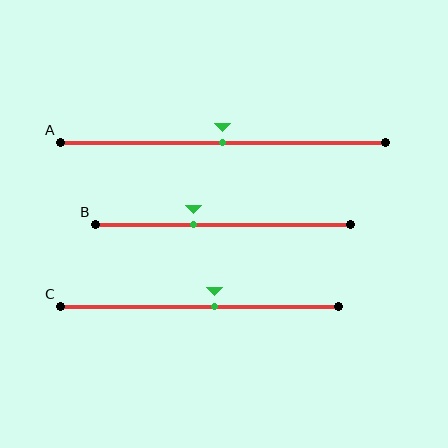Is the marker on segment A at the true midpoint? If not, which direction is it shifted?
Yes, the marker on segment A is at the true midpoint.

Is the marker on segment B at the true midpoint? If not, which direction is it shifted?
No, the marker on segment B is shifted to the left by about 11% of the segment length.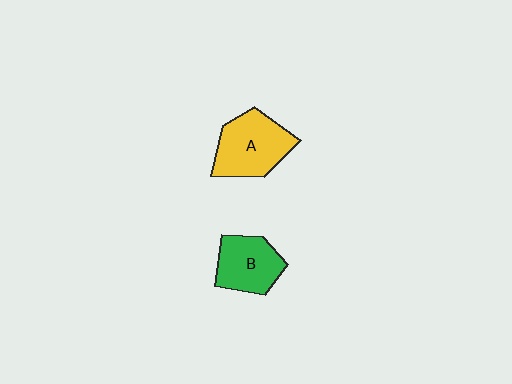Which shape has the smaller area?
Shape B (green).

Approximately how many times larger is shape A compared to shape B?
Approximately 1.2 times.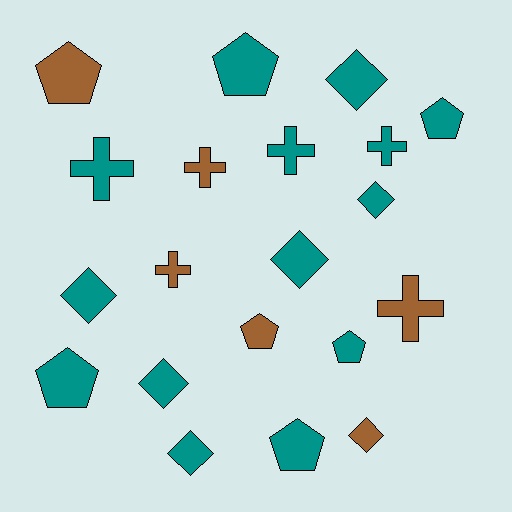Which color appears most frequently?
Teal, with 14 objects.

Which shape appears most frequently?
Diamond, with 7 objects.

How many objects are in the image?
There are 20 objects.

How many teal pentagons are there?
There are 5 teal pentagons.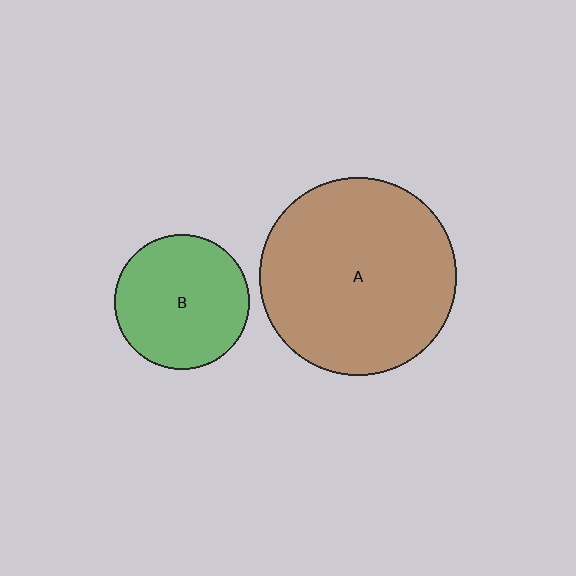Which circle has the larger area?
Circle A (brown).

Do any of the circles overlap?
No, none of the circles overlap.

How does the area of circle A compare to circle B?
Approximately 2.1 times.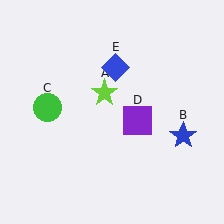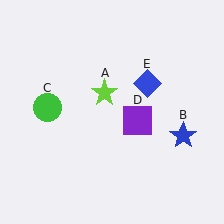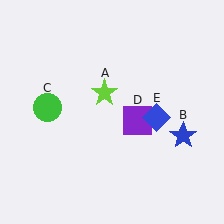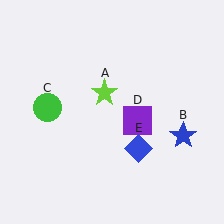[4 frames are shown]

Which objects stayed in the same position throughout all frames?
Lime star (object A) and blue star (object B) and green circle (object C) and purple square (object D) remained stationary.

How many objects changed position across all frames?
1 object changed position: blue diamond (object E).